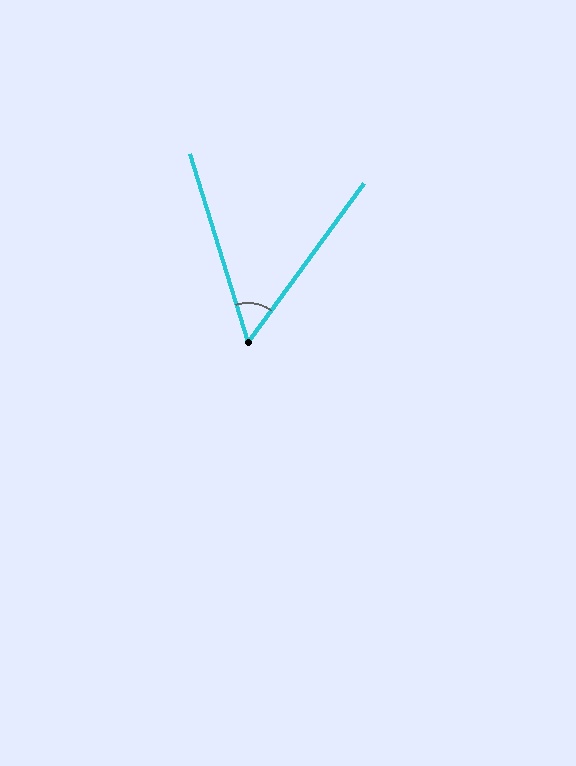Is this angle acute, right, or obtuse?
It is acute.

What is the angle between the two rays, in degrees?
Approximately 53 degrees.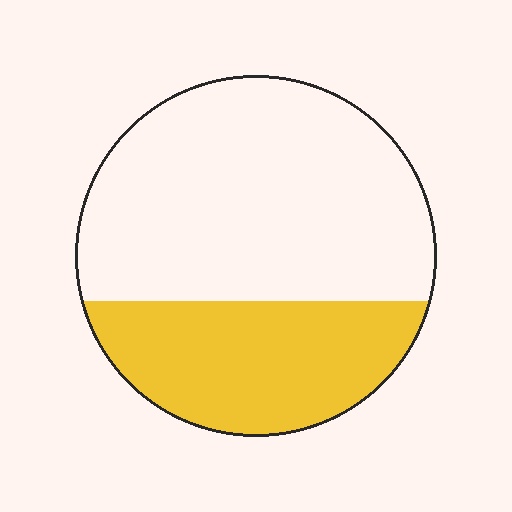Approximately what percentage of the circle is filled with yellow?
Approximately 35%.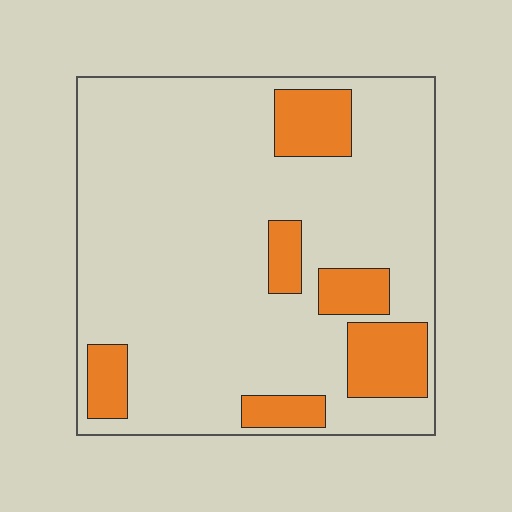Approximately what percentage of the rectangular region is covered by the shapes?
Approximately 20%.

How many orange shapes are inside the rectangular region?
6.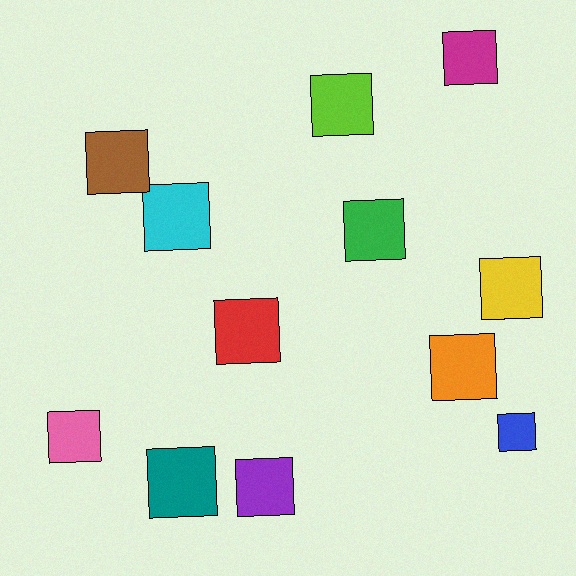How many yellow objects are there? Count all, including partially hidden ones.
There is 1 yellow object.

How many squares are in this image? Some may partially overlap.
There are 12 squares.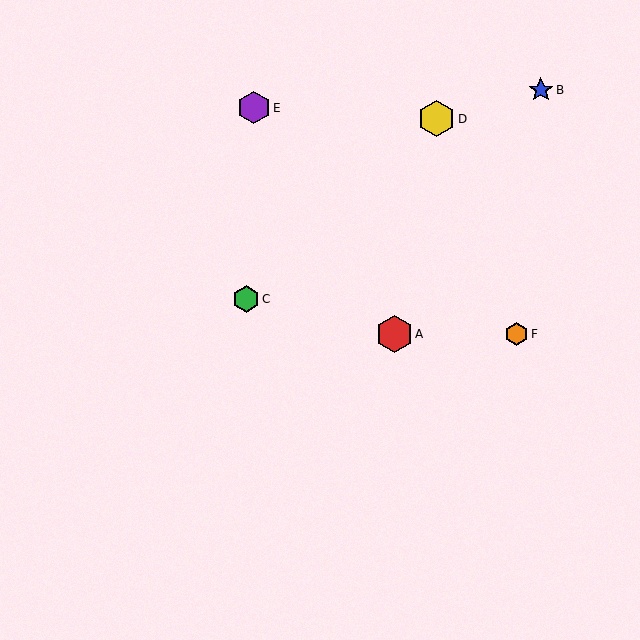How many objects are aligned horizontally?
2 objects (A, F) are aligned horizontally.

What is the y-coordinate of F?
Object F is at y≈334.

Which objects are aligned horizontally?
Objects A, F are aligned horizontally.